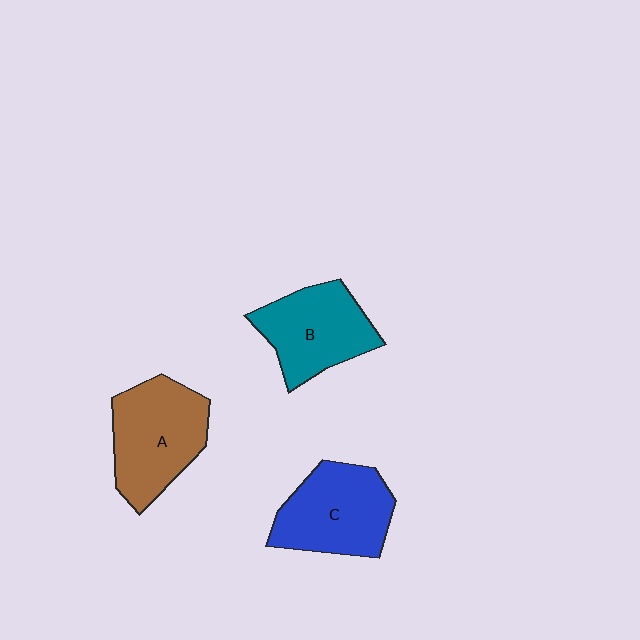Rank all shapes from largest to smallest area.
From largest to smallest: A (brown), C (blue), B (teal).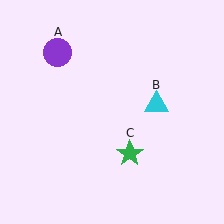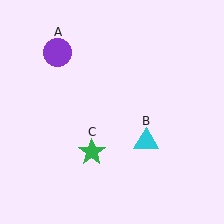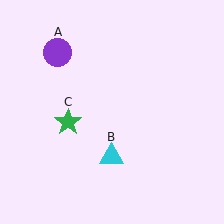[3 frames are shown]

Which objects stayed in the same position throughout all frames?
Purple circle (object A) remained stationary.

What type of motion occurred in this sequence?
The cyan triangle (object B), green star (object C) rotated clockwise around the center of the scene.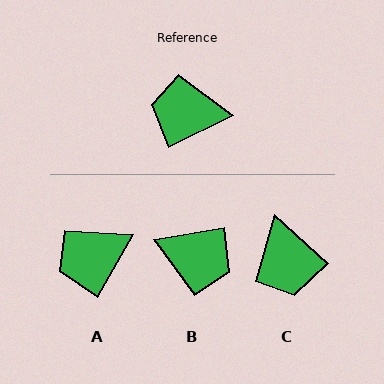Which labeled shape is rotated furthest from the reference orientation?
B, about 164 degrees away.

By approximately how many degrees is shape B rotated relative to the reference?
Approximately 164 degrees counter-clockwise.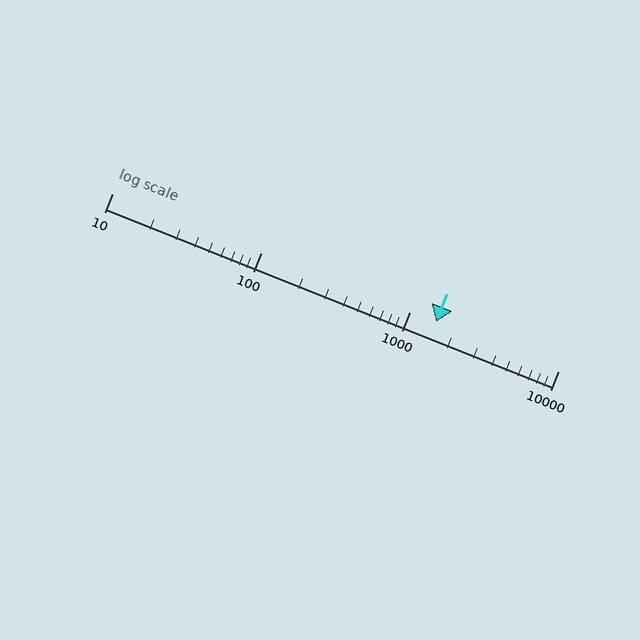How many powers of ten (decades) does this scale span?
The scale spans 3 decades, from 10 to 10000.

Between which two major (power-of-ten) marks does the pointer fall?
The pointer is between 1000 and 10000.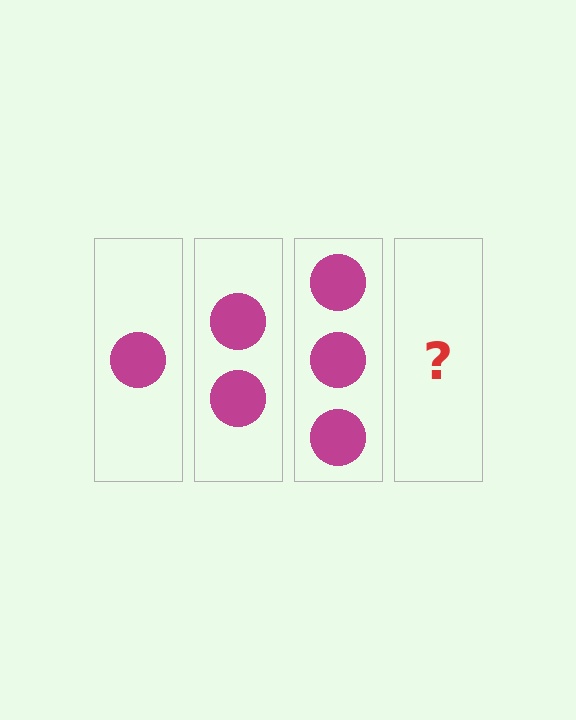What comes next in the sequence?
The next element should be 4 circles.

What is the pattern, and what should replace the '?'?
The pattern is that each step adds one more circle. The '?' should be 4 circles.